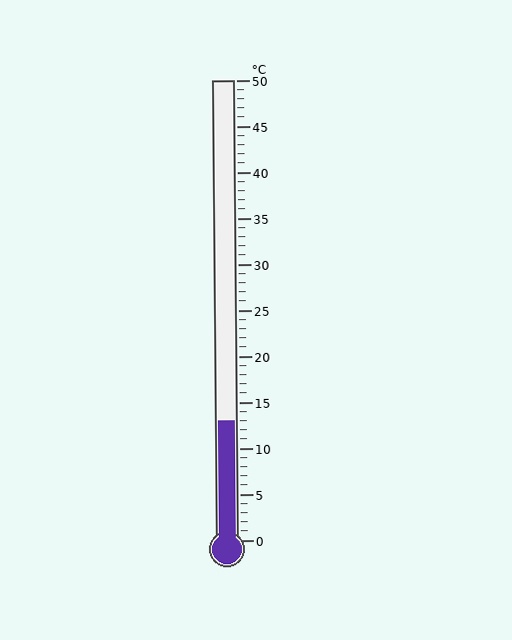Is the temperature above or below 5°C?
The temperature is above 5°C.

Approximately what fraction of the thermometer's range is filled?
The thermometer is filled to approximately 25% of its range.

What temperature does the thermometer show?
The thermometer shows approximately 13°C.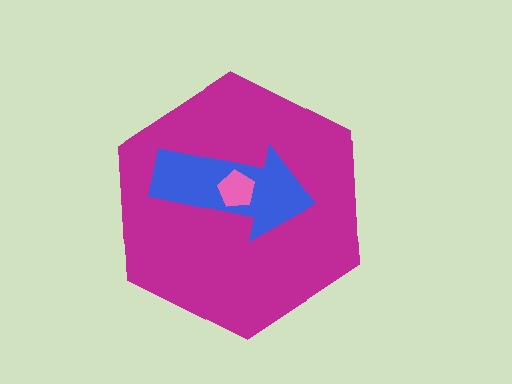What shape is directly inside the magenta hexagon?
The blue arrow.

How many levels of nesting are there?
3.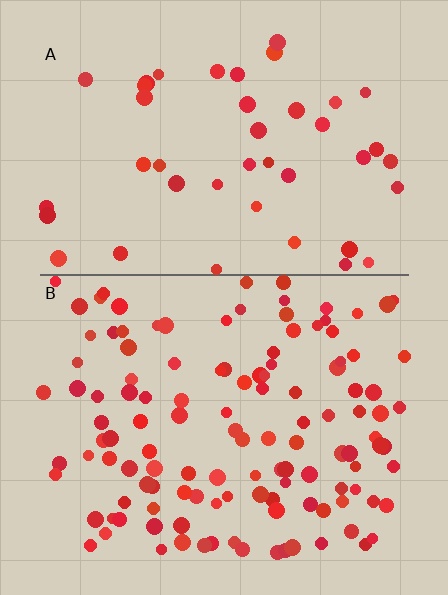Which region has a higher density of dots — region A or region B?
B (the bottom).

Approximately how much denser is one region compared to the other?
Approximately 2.9× — region B over region A.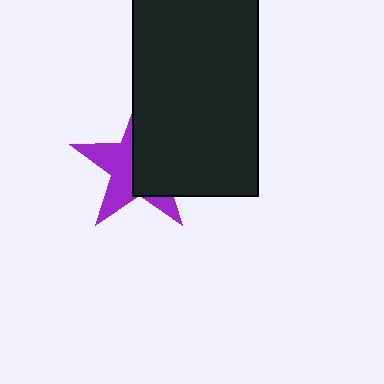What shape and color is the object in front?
The object in front is a black rectangle.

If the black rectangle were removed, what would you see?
You would see the complete purple star.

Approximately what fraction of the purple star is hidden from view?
Roughly 54% of the purple star is hidden behind the black rectangle.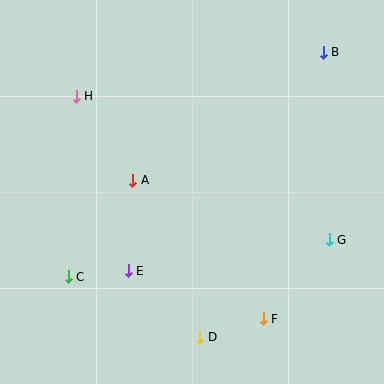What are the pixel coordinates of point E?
Point E is at (128, 271).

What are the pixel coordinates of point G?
Point G is at (329, 240).